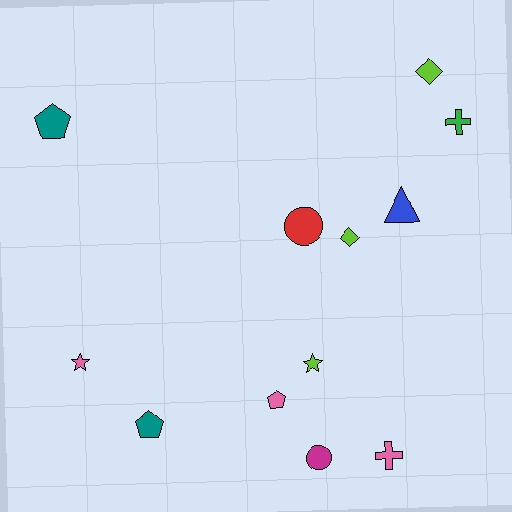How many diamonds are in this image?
There are 2 diamonds.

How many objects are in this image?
There are 12 objects.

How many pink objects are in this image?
There are 3 pink objects.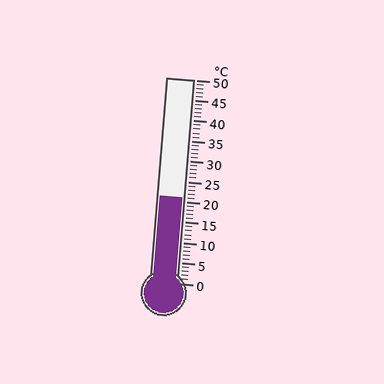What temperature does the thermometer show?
The thermometer shows approximately 21°C.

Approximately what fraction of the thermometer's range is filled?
The thermometer is filled to approximately 40% of its range.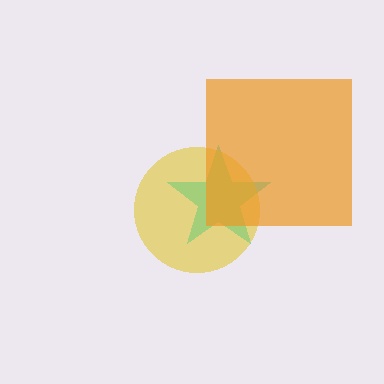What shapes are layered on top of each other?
The layered shapes are: a cyan star, a yellow circle, an orange square.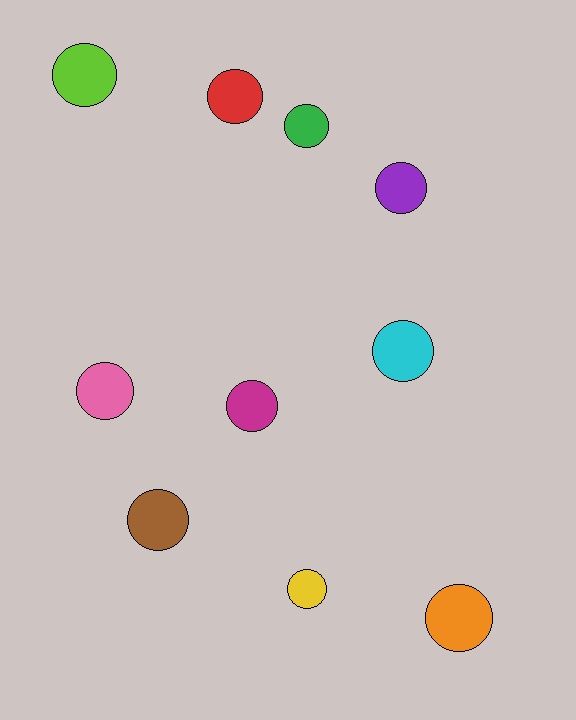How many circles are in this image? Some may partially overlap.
There are 10 circles.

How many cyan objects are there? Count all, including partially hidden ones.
There is 1 cyan object.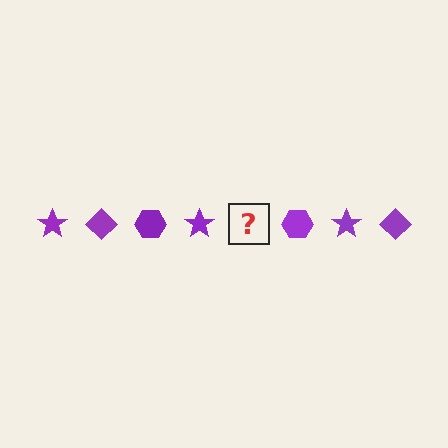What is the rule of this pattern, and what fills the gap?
The rule is that the pattern cycles through star, diamond, hexagon shapes in purple. The gap should be filled with a purple diamond.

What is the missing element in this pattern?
The missing element is a purple diamond.